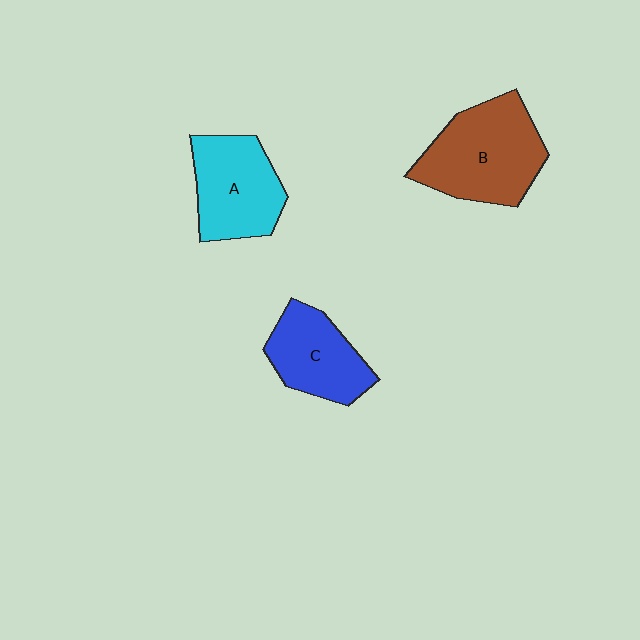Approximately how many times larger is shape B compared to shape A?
Approximately 1.2 times.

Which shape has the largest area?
Shape B (brown).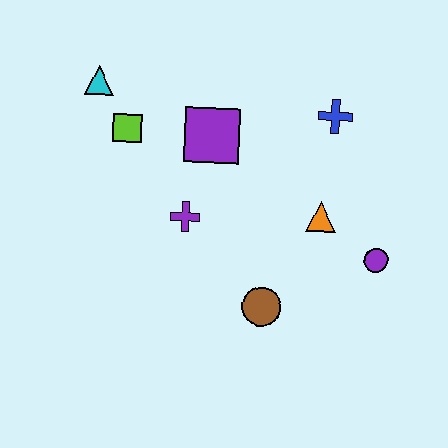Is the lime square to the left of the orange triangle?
Yes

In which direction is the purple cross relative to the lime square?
The purple cross is below the lime square.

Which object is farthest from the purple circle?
The cyan triangle is farthest from the purple circle.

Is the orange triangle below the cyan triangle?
Yes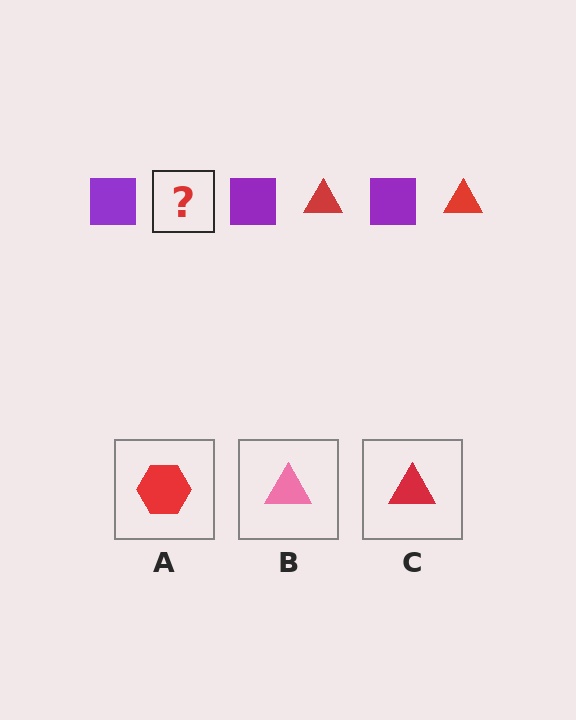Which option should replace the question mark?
Option C.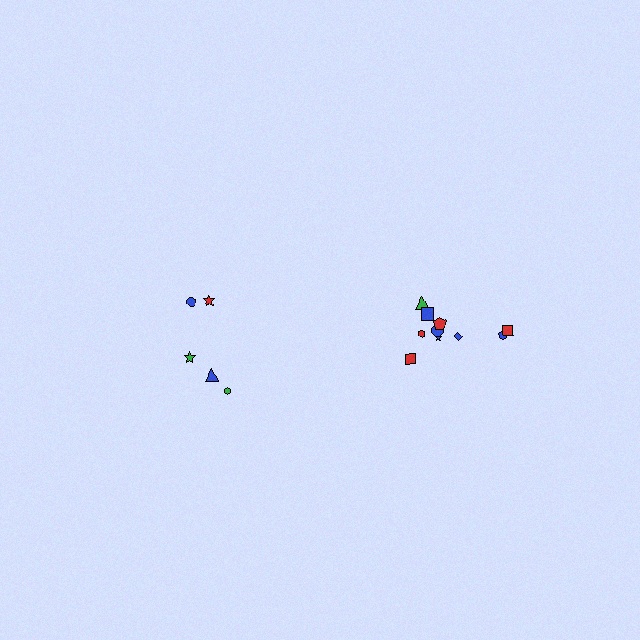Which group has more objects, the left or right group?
The right group.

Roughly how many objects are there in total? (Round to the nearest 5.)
Roughly 15 objects in total.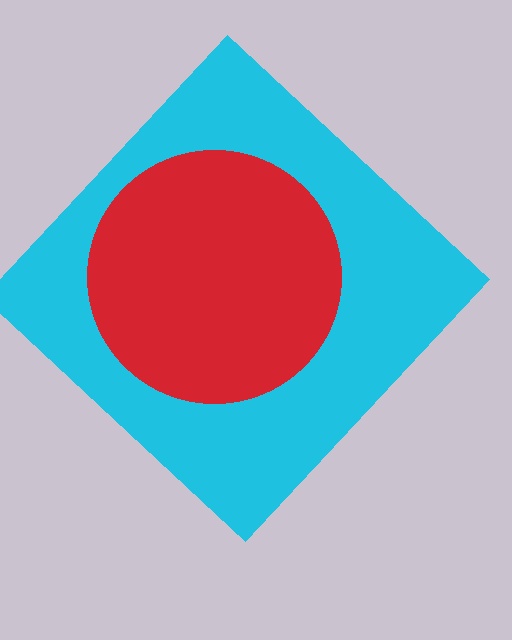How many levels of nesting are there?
2.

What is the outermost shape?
The cyan diamond.